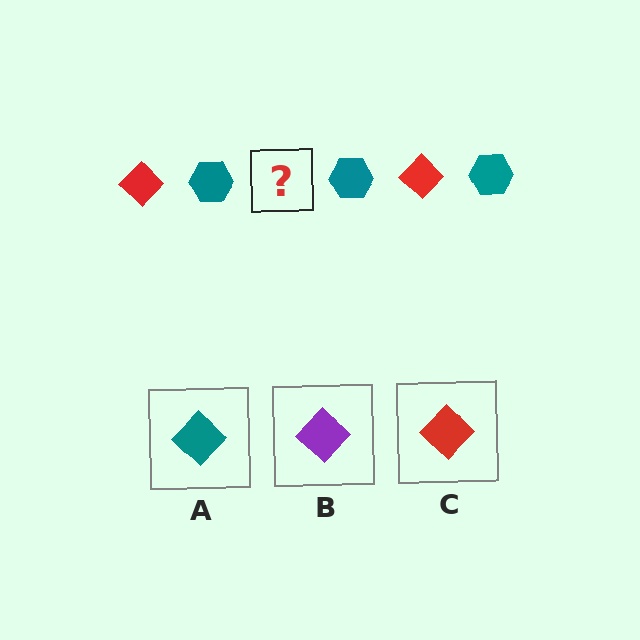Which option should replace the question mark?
Option C.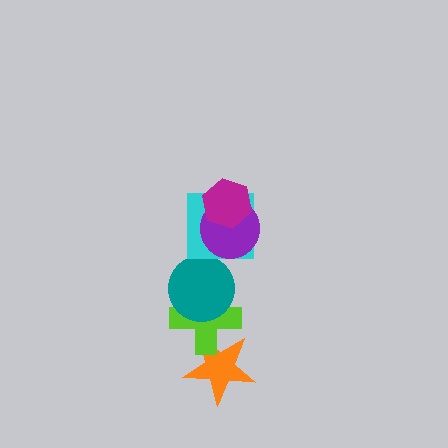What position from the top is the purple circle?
The purple circle is 2nd from the top.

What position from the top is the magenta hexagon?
The magenta hexagon is 1st from the top.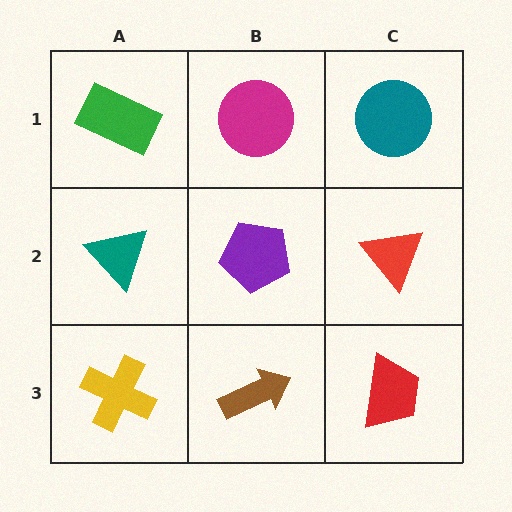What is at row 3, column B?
A brown arrow.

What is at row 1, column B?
A magenta circle.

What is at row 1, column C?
A teal circle.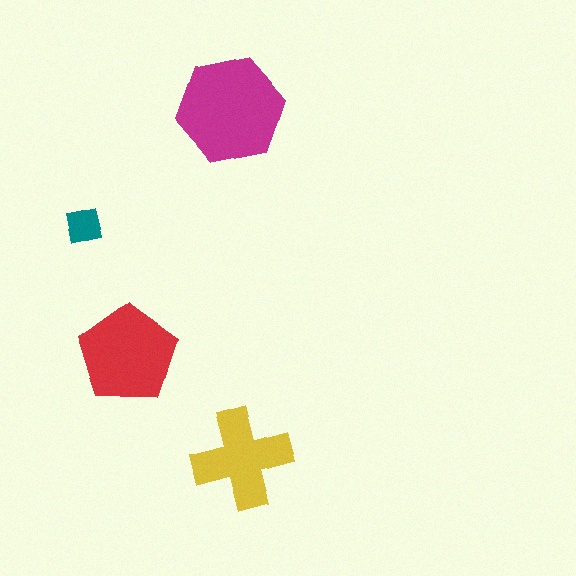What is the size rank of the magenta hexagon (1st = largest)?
1st.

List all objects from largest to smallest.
The magenta hexagon, the red pentagon, the yellow cross, the teal square.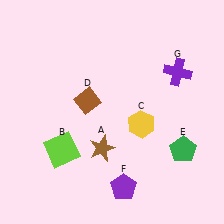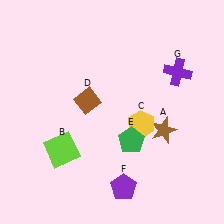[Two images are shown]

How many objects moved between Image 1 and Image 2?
2 objects moved between the two images.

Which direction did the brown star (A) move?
The brown star (A) moved right.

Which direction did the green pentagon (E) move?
The green pentagon (E) moved left.